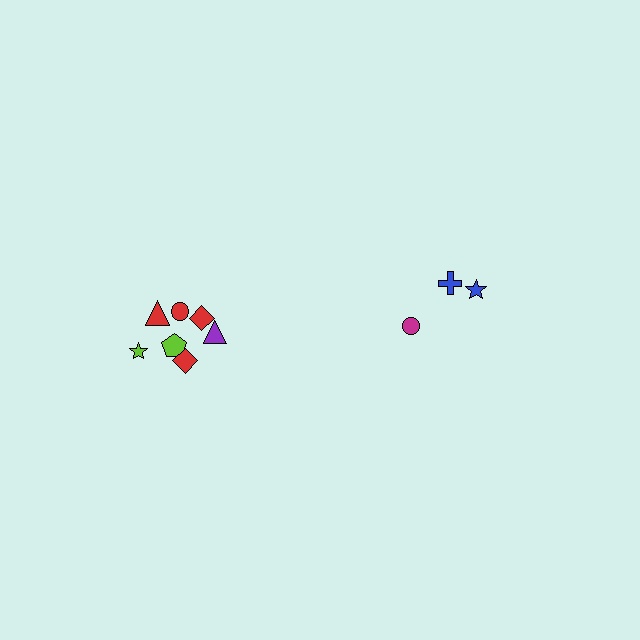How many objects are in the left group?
There are 7 objects.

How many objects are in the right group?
There are 3 objects.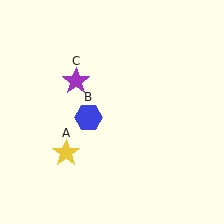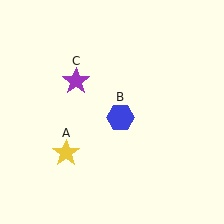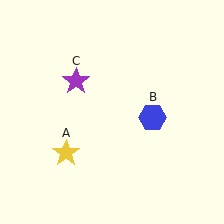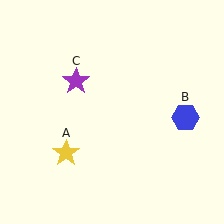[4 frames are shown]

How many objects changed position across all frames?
1 object changed position: blue hexagon (object B).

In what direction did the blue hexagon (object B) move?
The blue hexagon (object B) moved right.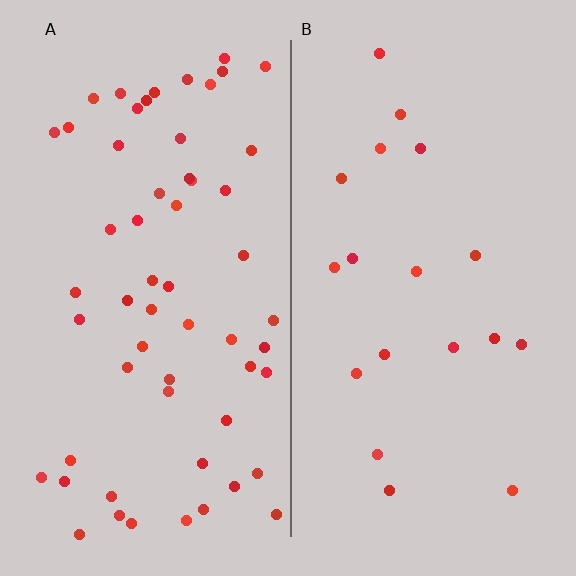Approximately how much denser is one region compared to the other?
Approximately 3.1× — region A over region B.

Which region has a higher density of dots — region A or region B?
A (the left).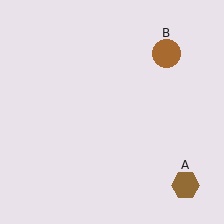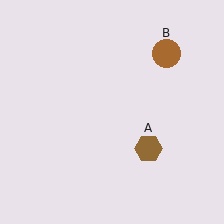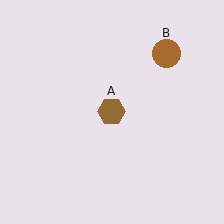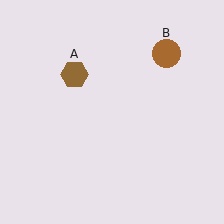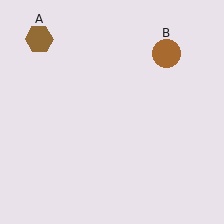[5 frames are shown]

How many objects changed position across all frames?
1 object changed position: brown hexagon (object A).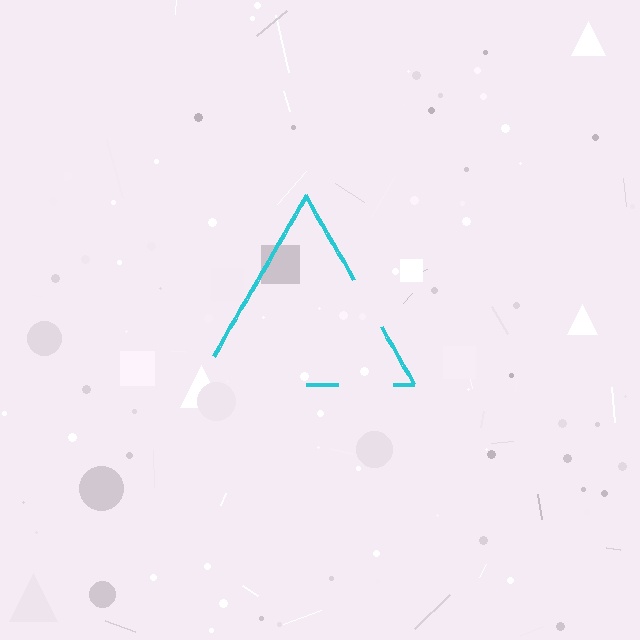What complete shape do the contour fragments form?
The contour fragments form a triangle.